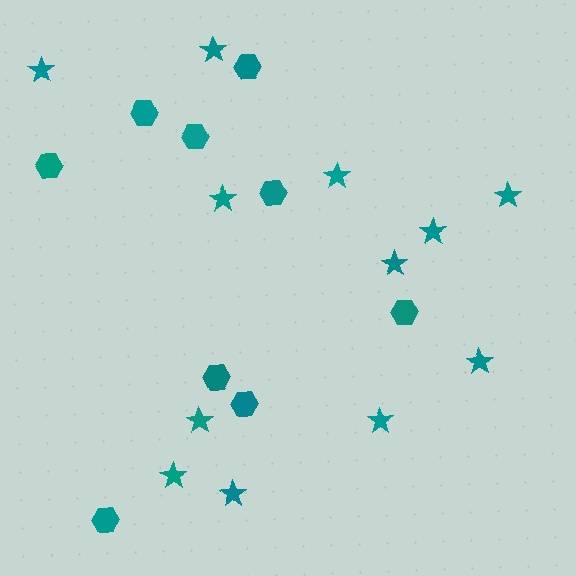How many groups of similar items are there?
There are 2 groups: one group of hexagons (9) and one group of stars (12).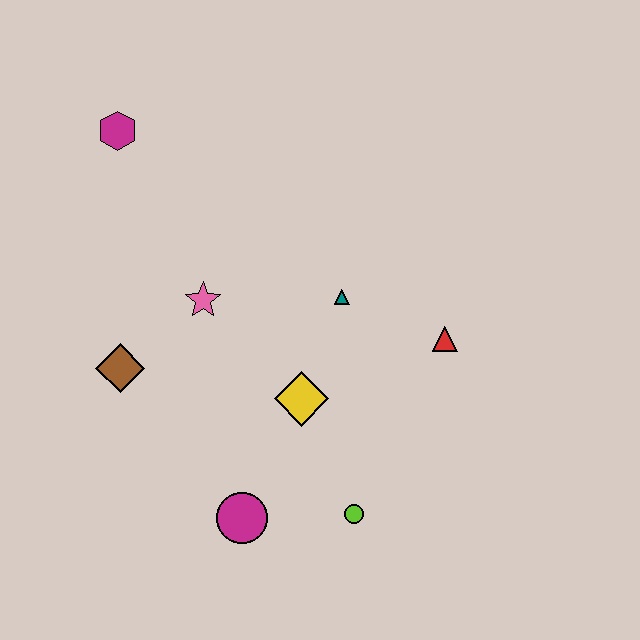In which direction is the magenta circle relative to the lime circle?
The magenta circle is to the left of the lime circle.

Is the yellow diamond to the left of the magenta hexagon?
No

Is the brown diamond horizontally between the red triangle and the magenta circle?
No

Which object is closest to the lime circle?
The magenta circle is closest to the lime circle.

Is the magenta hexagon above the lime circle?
Yes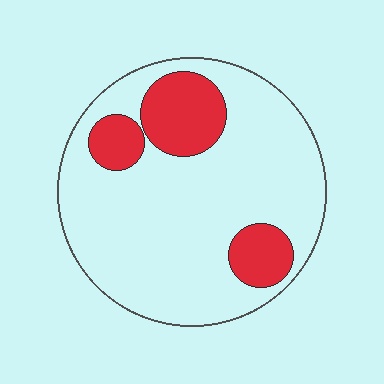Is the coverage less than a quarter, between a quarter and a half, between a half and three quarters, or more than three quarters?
Less than a quarter.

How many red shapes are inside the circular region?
3.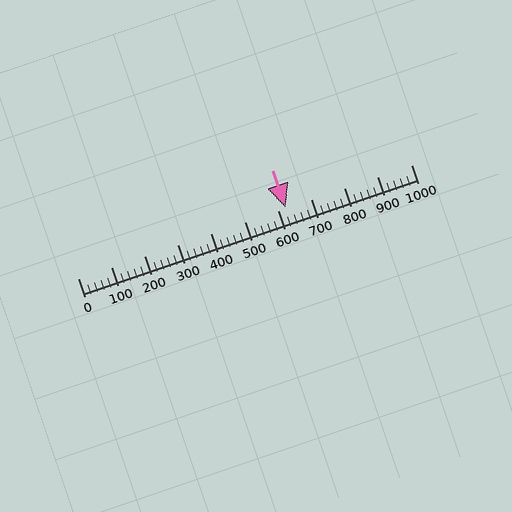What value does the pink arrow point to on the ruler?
The pink arrow points to approximately 624.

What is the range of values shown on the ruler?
The ruler shows values from 0 to 1000.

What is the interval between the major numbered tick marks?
The major tick marks are spaced 100 units apart.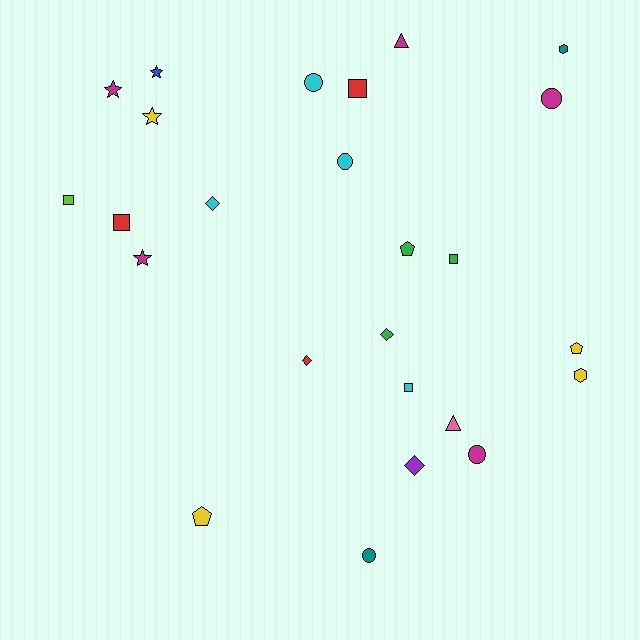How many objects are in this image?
There are 25 objects.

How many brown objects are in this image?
There are no brown objects.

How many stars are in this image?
There are 4 stars.